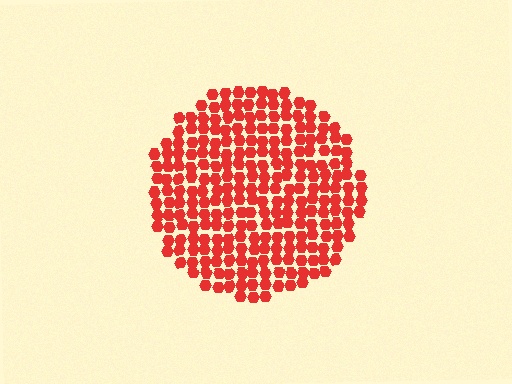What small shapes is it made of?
It is made of small hexagons.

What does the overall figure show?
The overall figure shows a circle.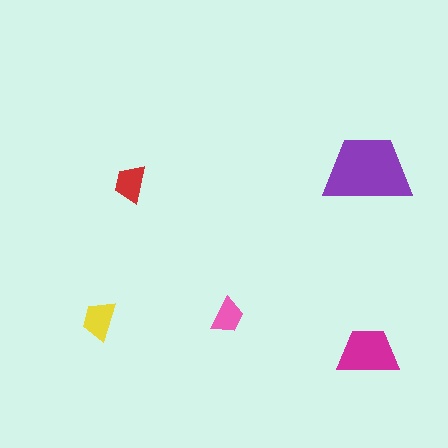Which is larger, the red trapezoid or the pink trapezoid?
The red one.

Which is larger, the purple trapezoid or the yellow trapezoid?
The purple one.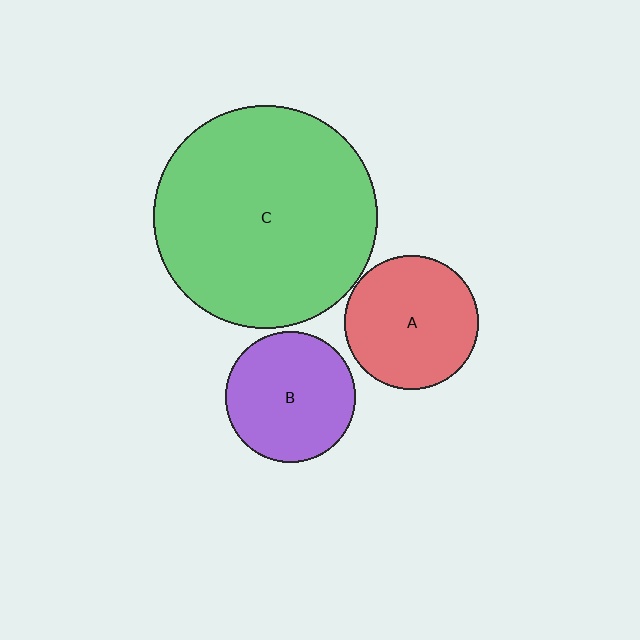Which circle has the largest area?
Circle C (green).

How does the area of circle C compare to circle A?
Approximately 2.8 times.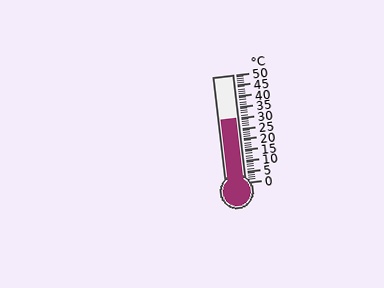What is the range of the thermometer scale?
The thermometer scale ranges from 0°C to 50°C.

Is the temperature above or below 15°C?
The temperature is above 15°C.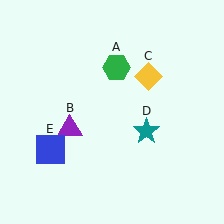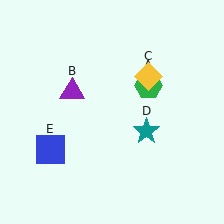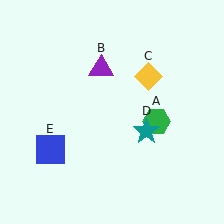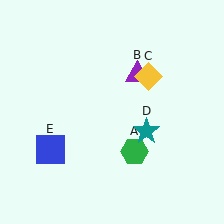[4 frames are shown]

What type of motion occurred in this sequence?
The green hexagon (object A), purple triangle (object B) rotated clockwise around the center of the scene.